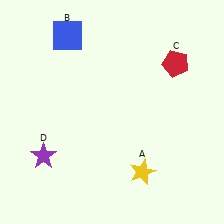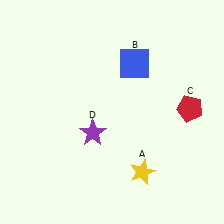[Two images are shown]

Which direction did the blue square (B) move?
The blue square (B) moved right.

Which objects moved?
The objects that moved are: the blue square (B), the red pentagon (C), the purple star (D).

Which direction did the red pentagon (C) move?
The red pentagon (C) moved down.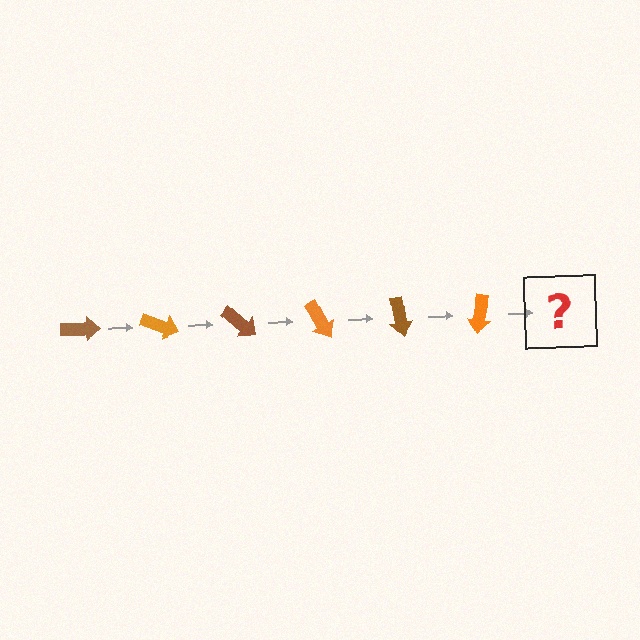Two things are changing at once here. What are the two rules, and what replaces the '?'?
The two rules are that it rotates 20 degrees each step and the color cycles through brown and orange. The '?' should be a brown arrow, rotated 120 degrees from the start.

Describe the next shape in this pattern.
It should be a brown arrow, rotated 120 degrees from the start.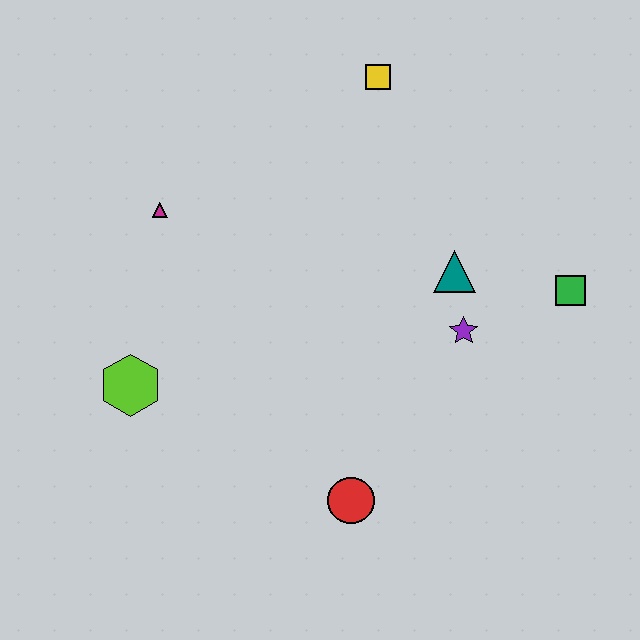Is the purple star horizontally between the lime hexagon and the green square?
Yes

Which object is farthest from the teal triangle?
The lime hexagon is farthest from the teal triangle.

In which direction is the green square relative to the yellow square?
The green square is below the yellow square.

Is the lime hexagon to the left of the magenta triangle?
Yes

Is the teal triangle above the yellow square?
No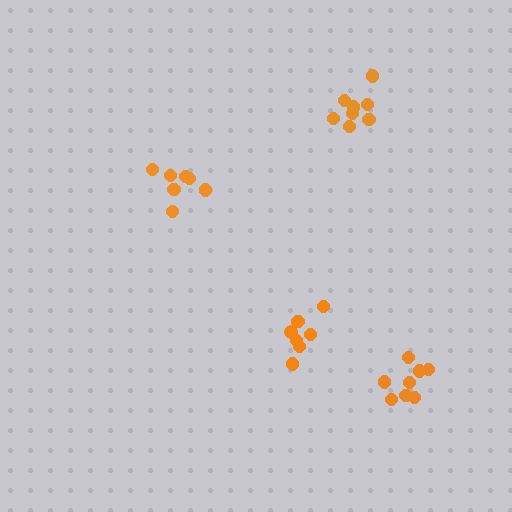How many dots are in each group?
Group 1: 8 dots, Group 2: 7 dots, Group 3: 8 dots, Group 4: 7 dots (30 total).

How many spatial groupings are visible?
There are 4 spatial groupings.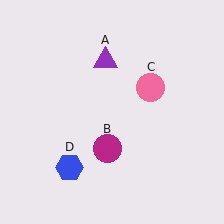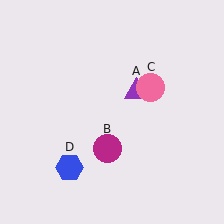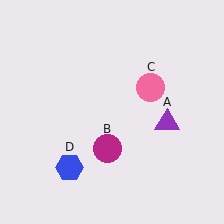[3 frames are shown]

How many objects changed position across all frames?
1 object changed position: purple triangle (object A).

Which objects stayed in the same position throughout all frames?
Magenta circle (object B) and pink circle (object C) and blue hexagon (object D) remained stationary.